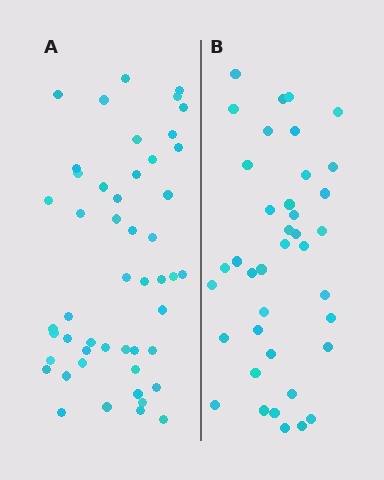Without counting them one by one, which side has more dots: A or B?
Region A (the left region) has more dots.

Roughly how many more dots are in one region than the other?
Region A has roughly 10 or so more dots than region B.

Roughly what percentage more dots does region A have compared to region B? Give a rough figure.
About 25% more.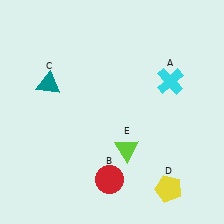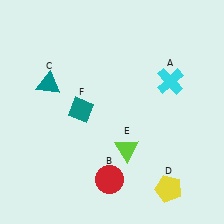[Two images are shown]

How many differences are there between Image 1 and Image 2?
There is 1 difference between the two images.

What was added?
A teal diamond (F) was added in Image 2.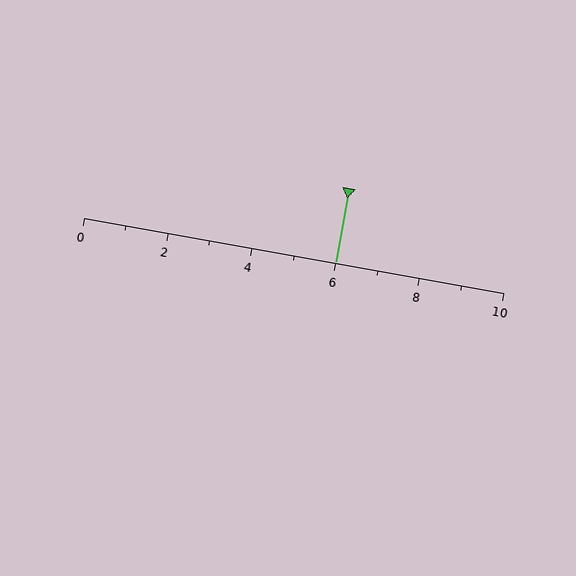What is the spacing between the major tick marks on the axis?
The major ticks are spaced 2 apart.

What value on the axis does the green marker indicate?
The marker indicates approximately 6.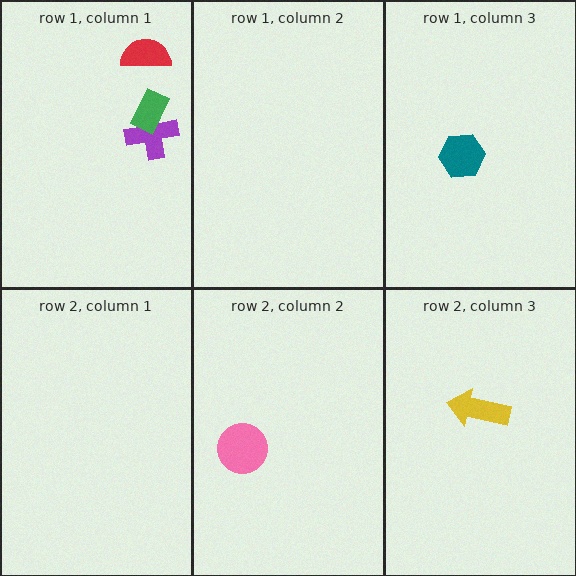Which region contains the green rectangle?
The row 1, column 1 region.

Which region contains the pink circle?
The row 2, column 2 region.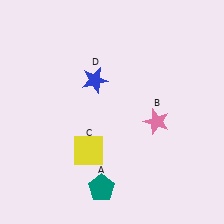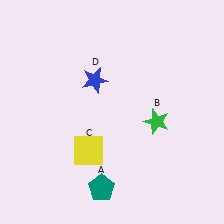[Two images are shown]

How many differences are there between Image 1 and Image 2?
There is 1 difference between the two images.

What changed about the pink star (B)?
In Image 1, B is pink. In Image 2, it changed to green.